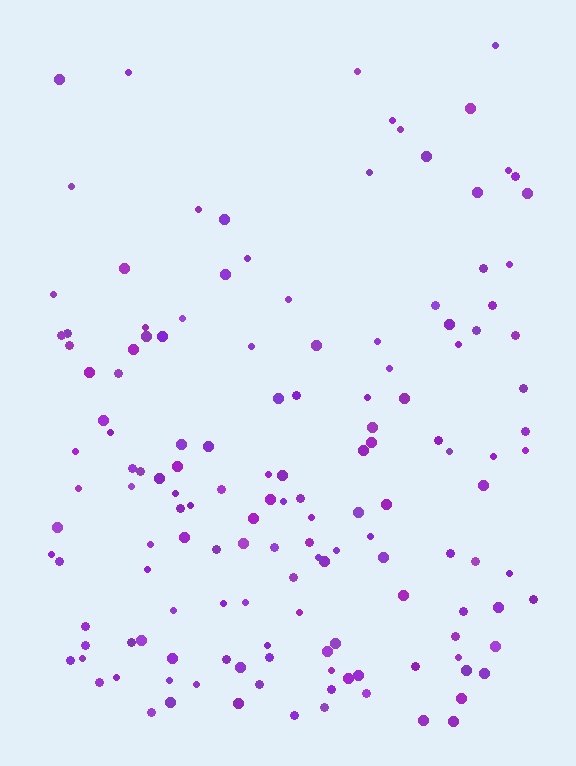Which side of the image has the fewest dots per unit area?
The top.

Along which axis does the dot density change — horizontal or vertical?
Vertical.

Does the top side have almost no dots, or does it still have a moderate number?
Still a moderate number, just noticeably fewer than the bottom.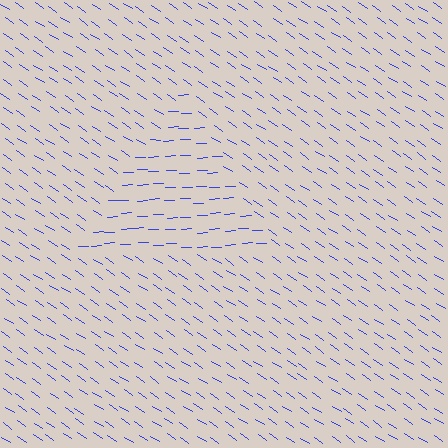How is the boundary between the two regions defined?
The boundary is defined purely by a change in line orientation (approximately 37 degrees difference). All lines are the same color and thickness.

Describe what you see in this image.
The image is filled with small blue line segments. A triangle region in the image has lines oriented differently from the surrounding lines, creating a visible texture boundary.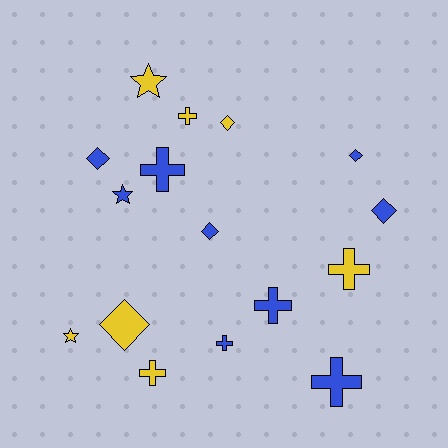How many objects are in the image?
There are 16 objects.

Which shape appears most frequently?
Cross, with 7 objects.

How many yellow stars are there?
There are 2 yellow stars.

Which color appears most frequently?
Blue, with 9 objects.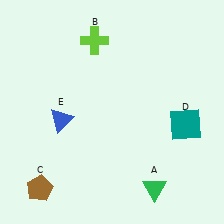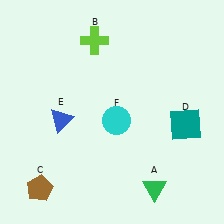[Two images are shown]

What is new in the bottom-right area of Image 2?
A cyan circle (F) was added in the bottom-right area of Image 2.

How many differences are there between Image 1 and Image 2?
There is 1 difference between the two images.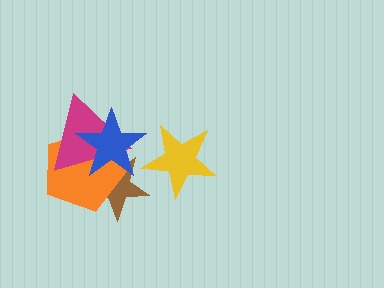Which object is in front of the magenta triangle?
The blue star is in front of the magenta triangle.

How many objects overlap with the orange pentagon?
3 objects overlap with the orange pentagon.